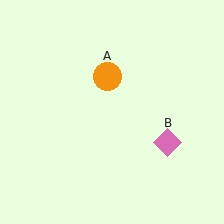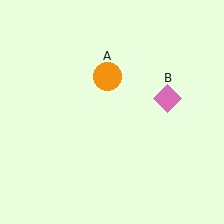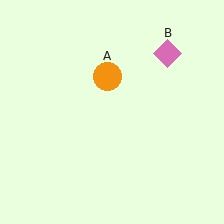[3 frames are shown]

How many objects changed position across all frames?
1 object changed position: pink diamond (object B).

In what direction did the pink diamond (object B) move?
The pink diamond (object B) moved up.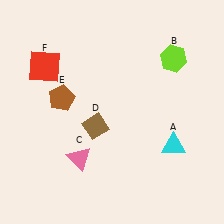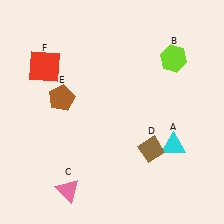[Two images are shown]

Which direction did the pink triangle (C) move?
The pink triangle (C) moved down.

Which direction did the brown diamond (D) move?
The brown diamond (D) moved right.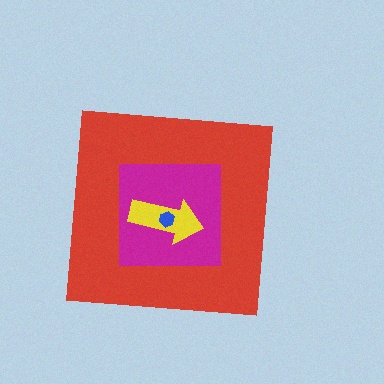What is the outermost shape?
The red square.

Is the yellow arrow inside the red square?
Yes.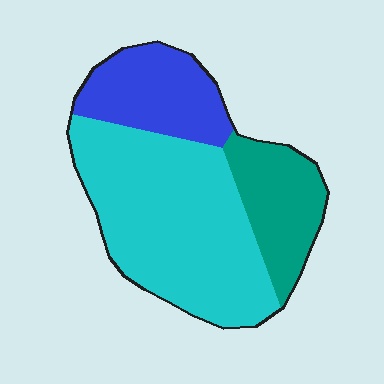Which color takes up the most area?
Cyan, at roughly 55%.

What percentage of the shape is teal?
Teal covers around 20% of the shape.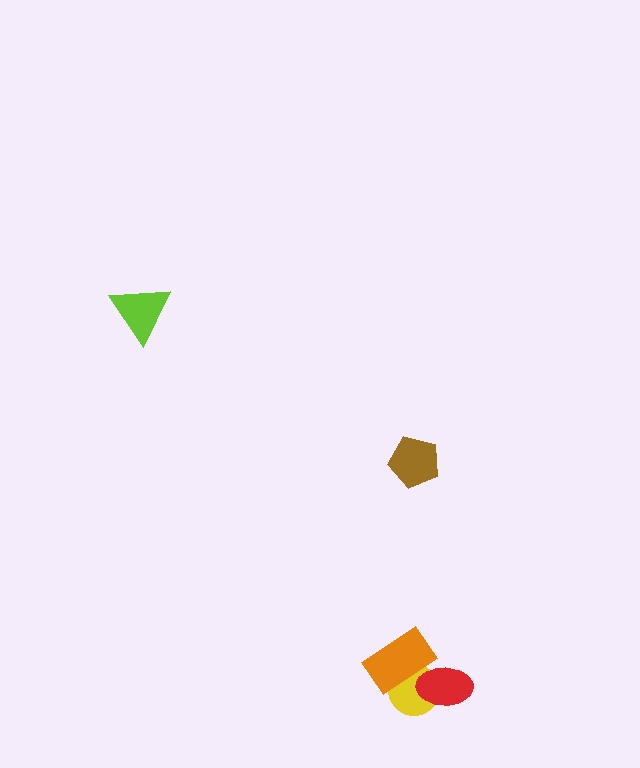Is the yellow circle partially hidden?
Yes, it is partially covered by another shape.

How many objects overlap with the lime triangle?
0 objects overlap with the lime triangle.